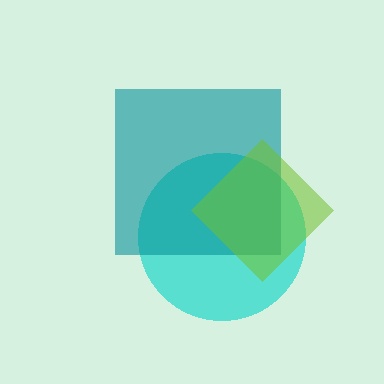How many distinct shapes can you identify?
There are 3 distinct shapes: a cyan circle, a teal square, a lime diamond.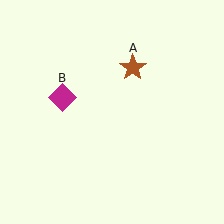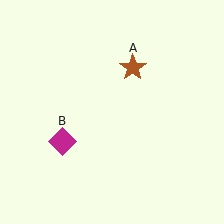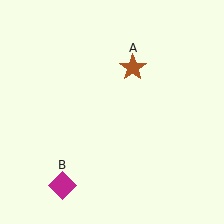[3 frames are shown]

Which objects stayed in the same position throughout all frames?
Brown star (object A) remained stationary.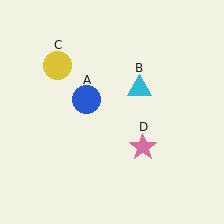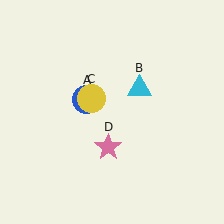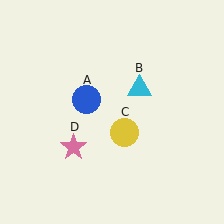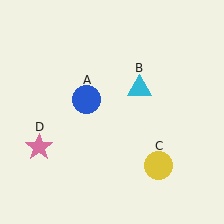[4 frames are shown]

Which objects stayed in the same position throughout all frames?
Blue circle (object A) and cyan triangle (object B) remained stationary.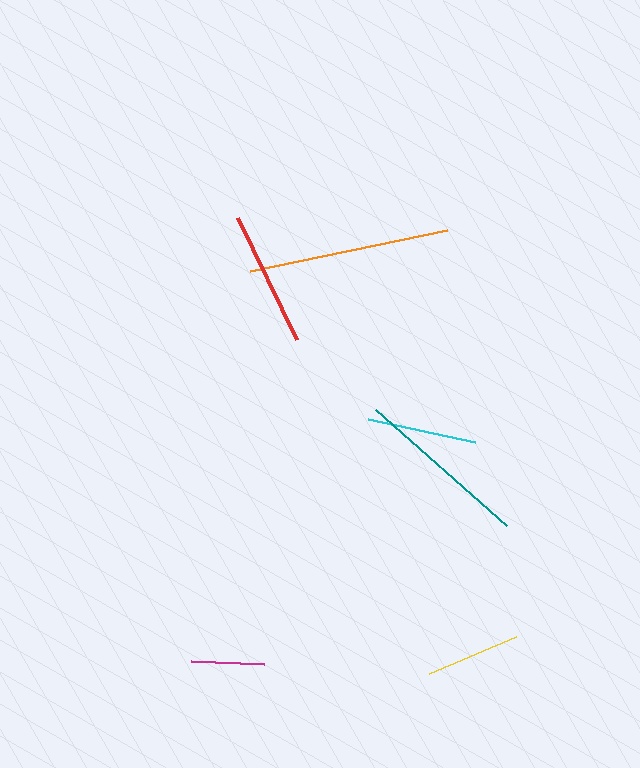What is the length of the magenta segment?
The magenta segment is approximately 72 pixels long.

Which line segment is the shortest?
The magenta line is the shortest at approximately 72 pixels.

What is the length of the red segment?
The red segment is approximately 136 pixels long.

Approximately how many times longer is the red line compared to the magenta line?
The red line is approximately 1.9 times the length of the magenta line.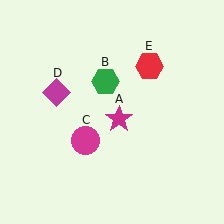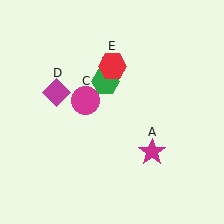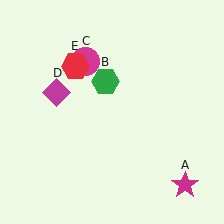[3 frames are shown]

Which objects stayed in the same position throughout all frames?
Green hexagon (object B) and magenta diamond (object D) remained stationary.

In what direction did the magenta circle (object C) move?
The magenta circle (object C) moved up.